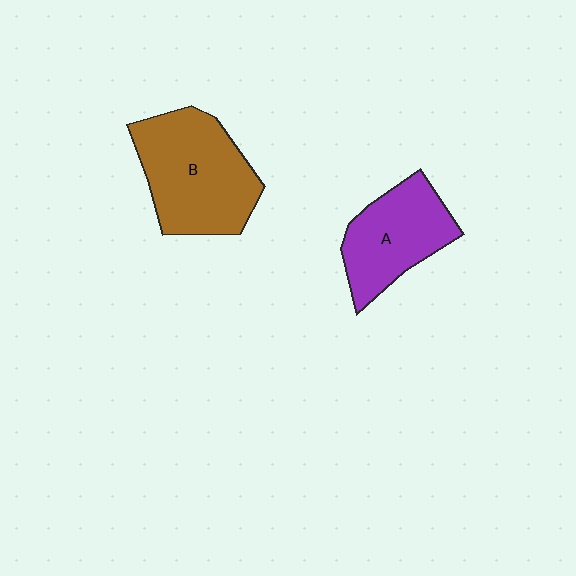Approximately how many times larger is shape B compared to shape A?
Approximately 1.3 times.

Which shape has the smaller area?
Shape A (purple).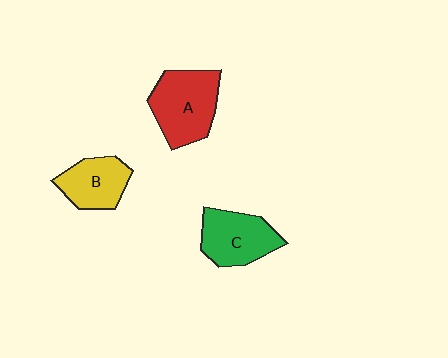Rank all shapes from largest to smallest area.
From largest to smallest: A (red), C (green), B (yellow).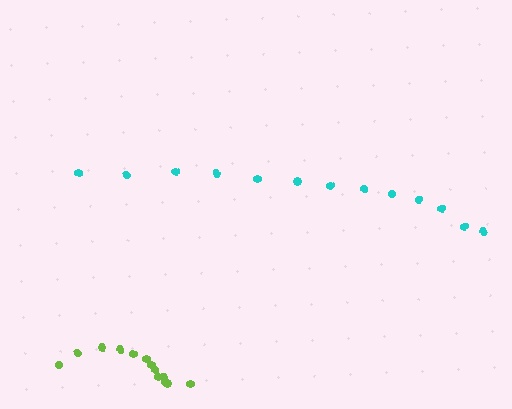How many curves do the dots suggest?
There are 2 distinct paths.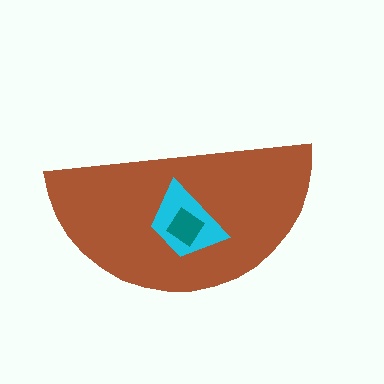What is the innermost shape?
The teal diamond.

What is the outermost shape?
The brown semicircle.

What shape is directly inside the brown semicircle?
The cyan trapezoid.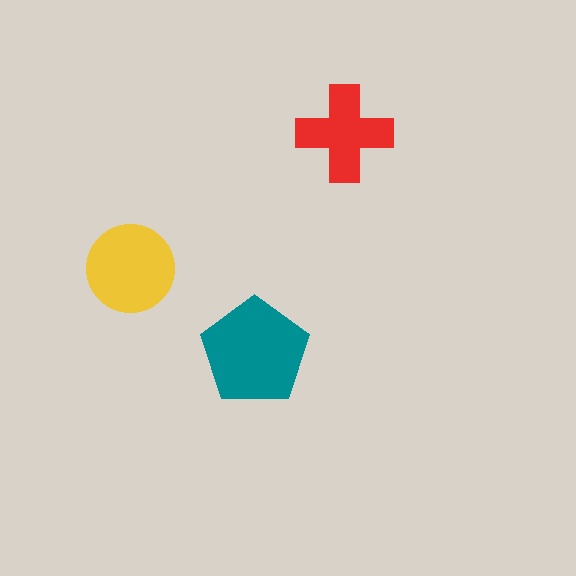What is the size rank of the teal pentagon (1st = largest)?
1st.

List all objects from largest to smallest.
The teal pentagon, the yellow circle, the red cross.